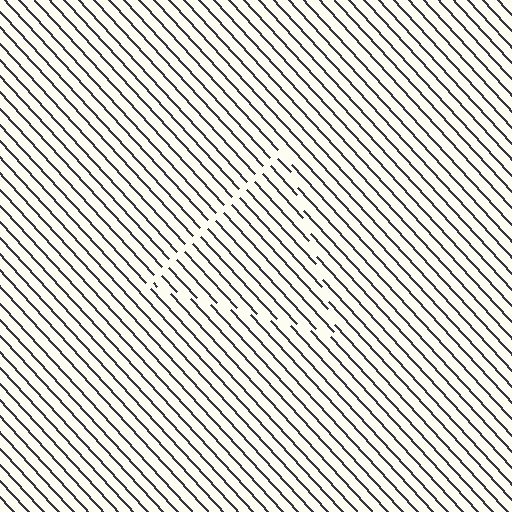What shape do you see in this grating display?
An illusory triangle. The interior of the shape contains the same grating, shifted by half a period — the contour is defined by the phase discontinuity where line-ends from the inner and outer gratings abut.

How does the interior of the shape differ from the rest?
The interior of the shape contains the same grating, shifted by half a period — the contour is defined by the phase discontinuity where line-ends from the inner and outer gratings abut.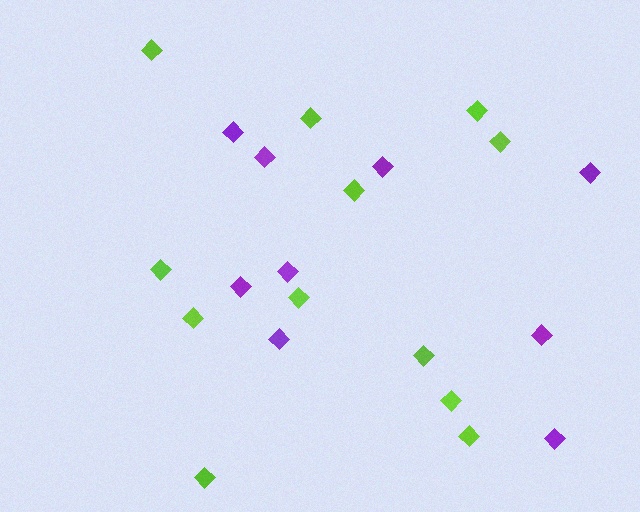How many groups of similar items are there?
There are 2 groups: one group of lime diamonds (12) and one group of purple diamonds (9).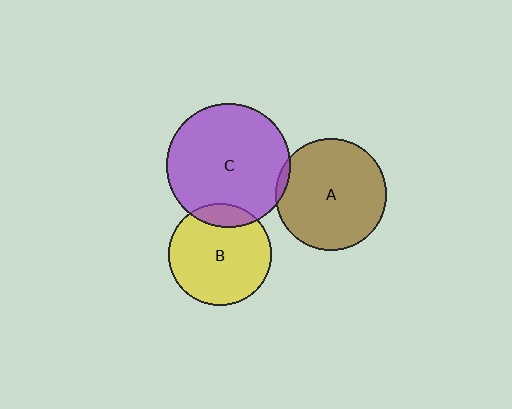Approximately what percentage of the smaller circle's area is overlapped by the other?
Approximately 15%.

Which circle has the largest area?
Circle C (purple).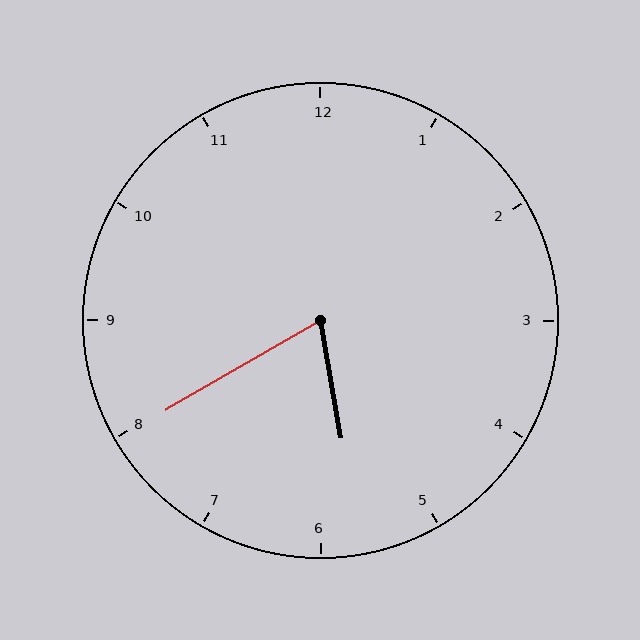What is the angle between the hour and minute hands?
Approximately 70 degrees.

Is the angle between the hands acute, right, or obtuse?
It is acute.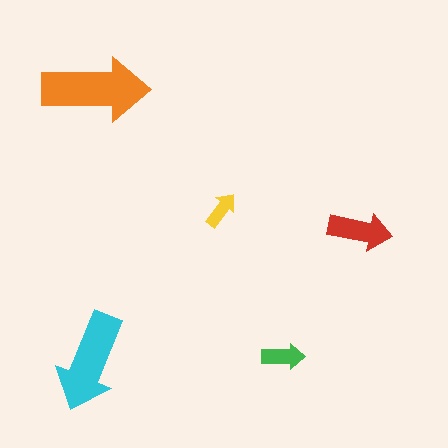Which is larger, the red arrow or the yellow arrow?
The red one.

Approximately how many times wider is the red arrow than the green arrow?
About 1.5 times wider.